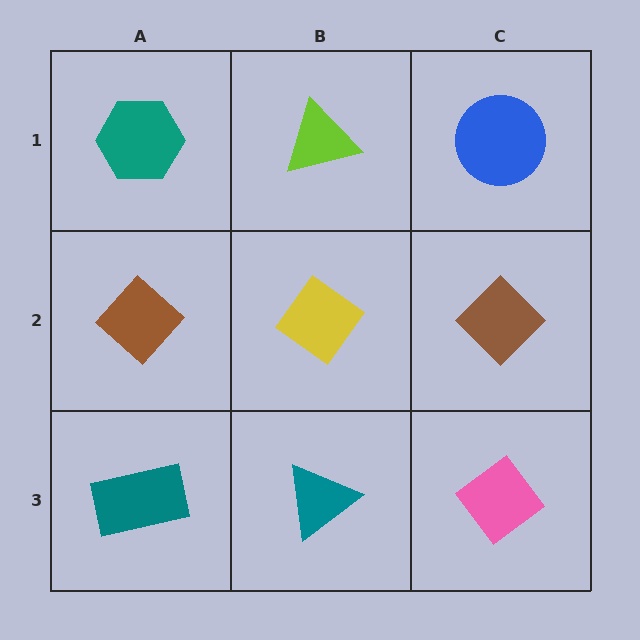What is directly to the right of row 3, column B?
A pink diamond.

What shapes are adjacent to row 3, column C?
A brown diamond (row 2, column C), a teal triangle (row 3, column B).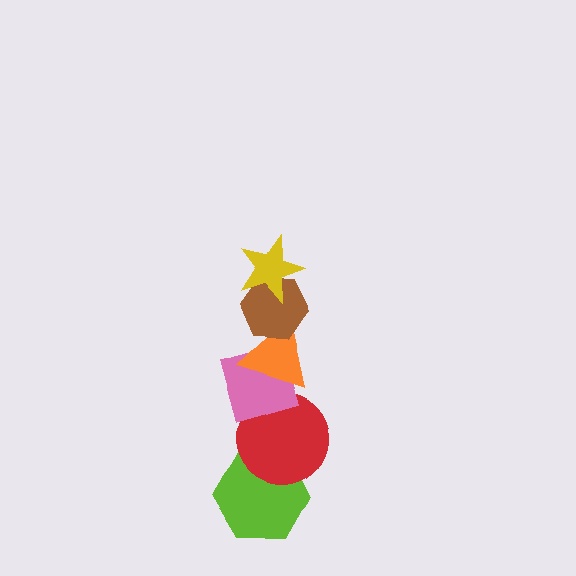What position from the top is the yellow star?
The yellow star is 1st from the top.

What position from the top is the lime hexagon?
The lime hexagon is 6th from the top.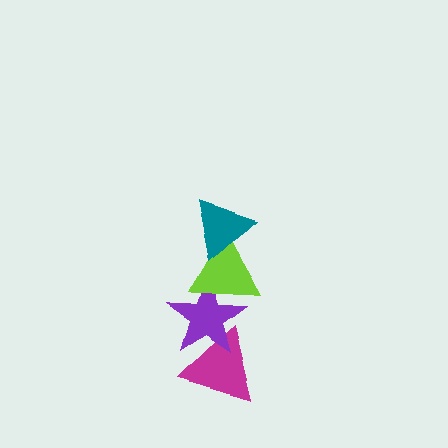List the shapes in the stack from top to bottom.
From top to bottom: the teal triangle, the lime triangle, the purple star, the magenta triangle.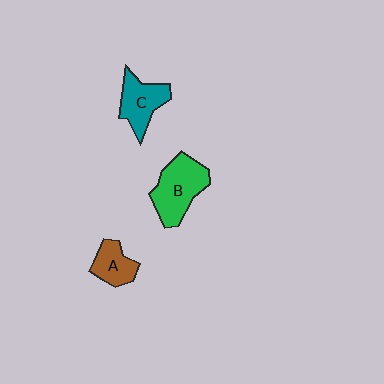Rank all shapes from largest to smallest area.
From largest to smallest: B (green), C (teal), A (brown).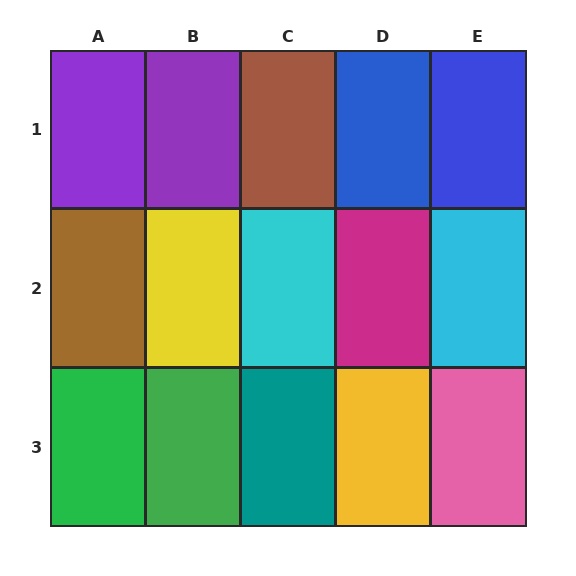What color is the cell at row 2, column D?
Magenta.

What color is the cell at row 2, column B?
Yellow.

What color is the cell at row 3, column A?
Green.